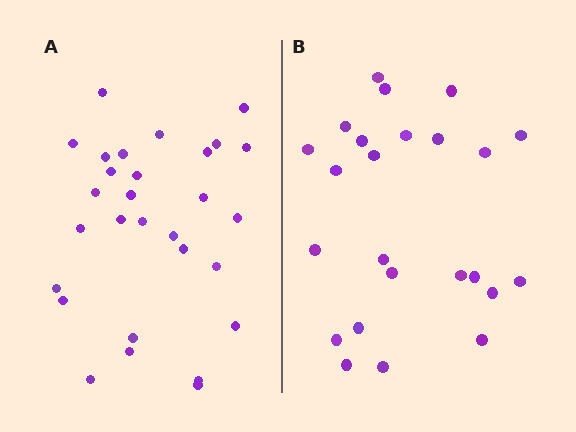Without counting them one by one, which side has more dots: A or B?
Region A (the left region) has more dots.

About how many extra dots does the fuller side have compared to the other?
Region A has about 5 more dots than region B.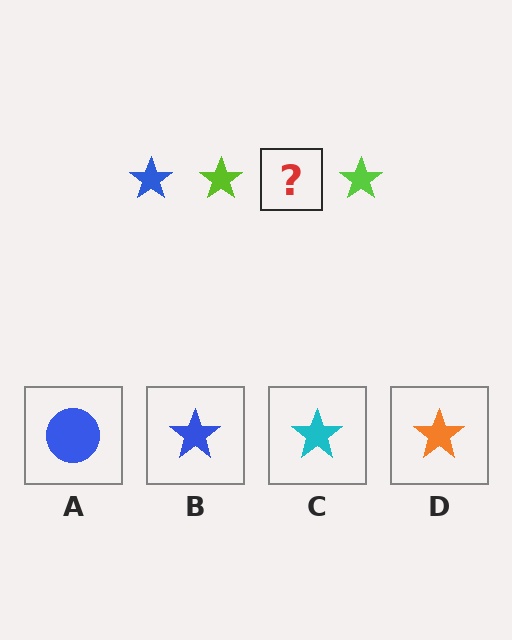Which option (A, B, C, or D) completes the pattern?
B.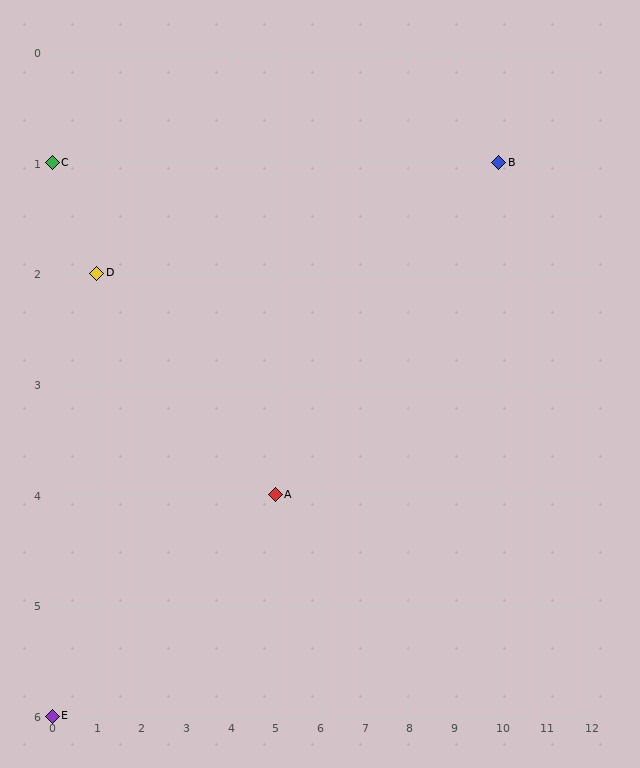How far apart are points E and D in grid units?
Points E and D are 1 column and 4 rows apart (about 4.1 grid units diagonally).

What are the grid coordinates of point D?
Point D is at grid coordinates (1, 2).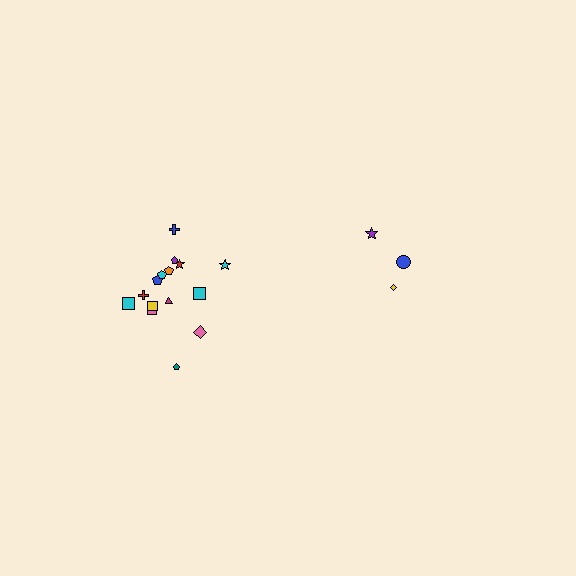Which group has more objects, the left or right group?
The left group.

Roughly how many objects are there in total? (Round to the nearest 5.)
Roughly 20 objects in total.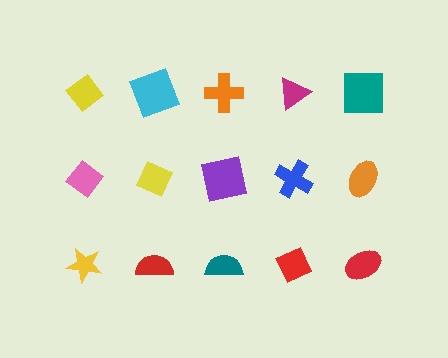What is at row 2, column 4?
A blue cross.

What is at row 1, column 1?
A yellow diamond.